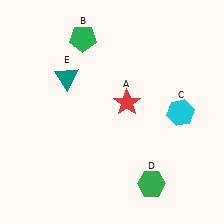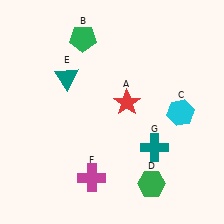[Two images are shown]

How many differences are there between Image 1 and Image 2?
There are 2 differences between the two images.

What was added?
A magenta cross (F), a teal cross (G) were added in Image 2.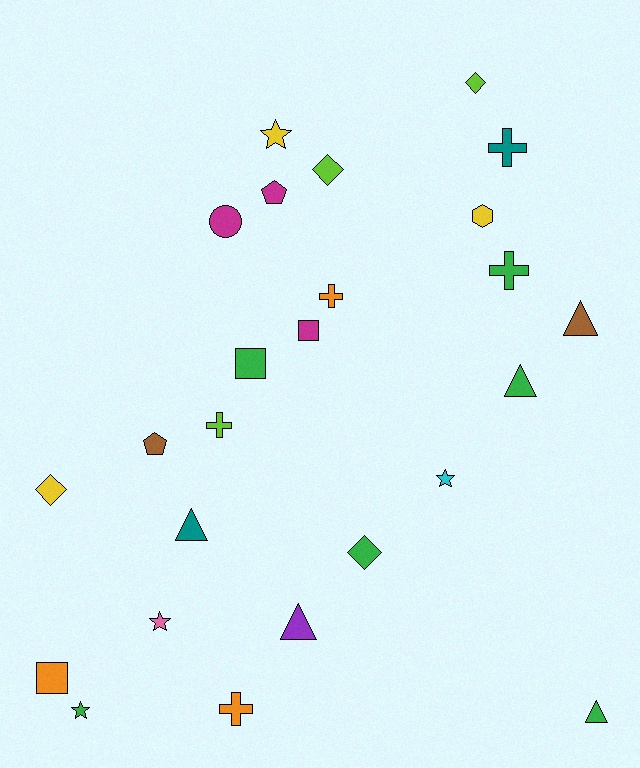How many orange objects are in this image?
There are 3 orange objects.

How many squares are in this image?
There are 3 squares.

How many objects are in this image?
There are 25 objects.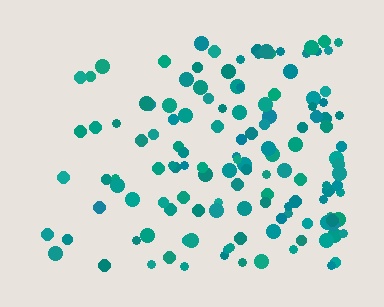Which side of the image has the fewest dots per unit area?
The left.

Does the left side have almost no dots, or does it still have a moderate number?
Still a moderate number, just noticeably fewer than the right.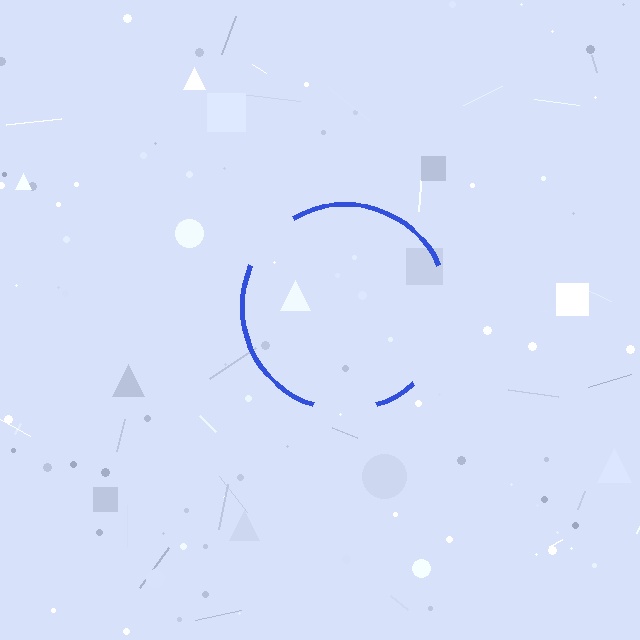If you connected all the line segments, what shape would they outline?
They would outline a circle.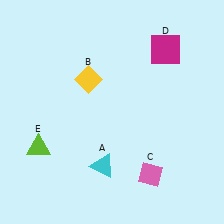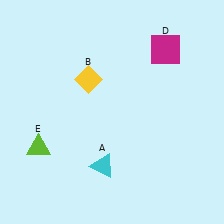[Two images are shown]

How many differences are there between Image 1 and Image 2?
There is 1 difference between the two images.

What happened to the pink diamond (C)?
The pink diamond (C) was removed in Image 2. It was in the bottom-right area of Image 1.